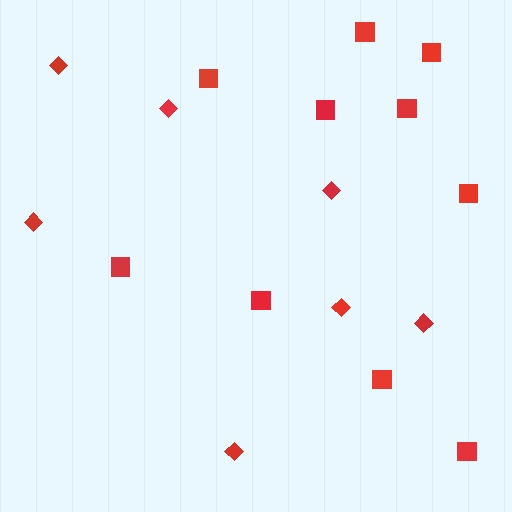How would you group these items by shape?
There are 2 groups: one group of squares (10) and one group of diamonds (7).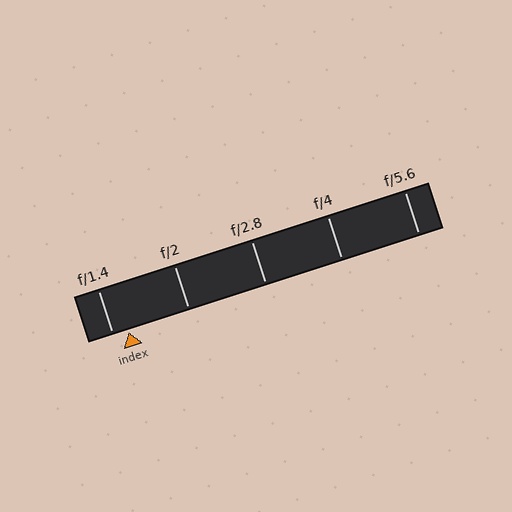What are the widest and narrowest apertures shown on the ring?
The widest aperture shown is f/1.4 and the narrowest is f/5.6.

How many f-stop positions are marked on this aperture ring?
There are 5 f-stop positions marked.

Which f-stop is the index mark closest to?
The index mark is closest to f/1.4.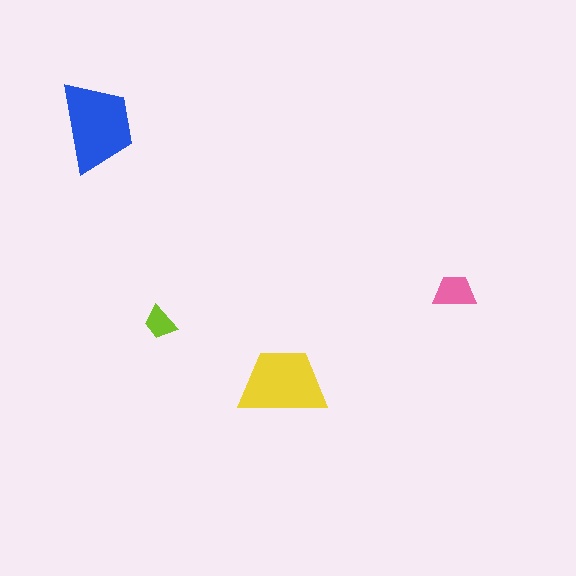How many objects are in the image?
There are 4 objects in the image.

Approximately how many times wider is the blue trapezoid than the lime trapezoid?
About 2.5 times wider.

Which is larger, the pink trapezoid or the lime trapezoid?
The pink one.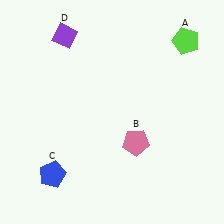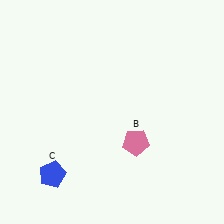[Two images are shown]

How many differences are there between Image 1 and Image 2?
There are 2 differences between the two images.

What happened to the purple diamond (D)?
The purple diamond (D) was removed in Image 2. It was in the top-left area of Image 1.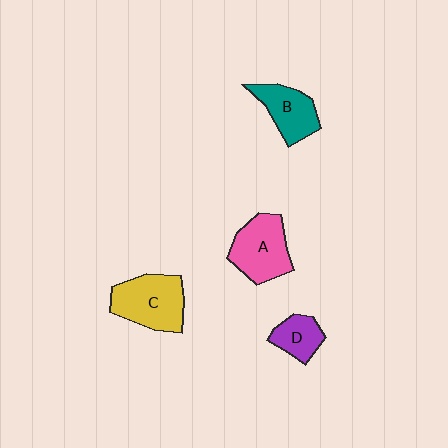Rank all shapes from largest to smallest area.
From largest to smallest: C (yellow), A (pink), B (teal), D (purple).